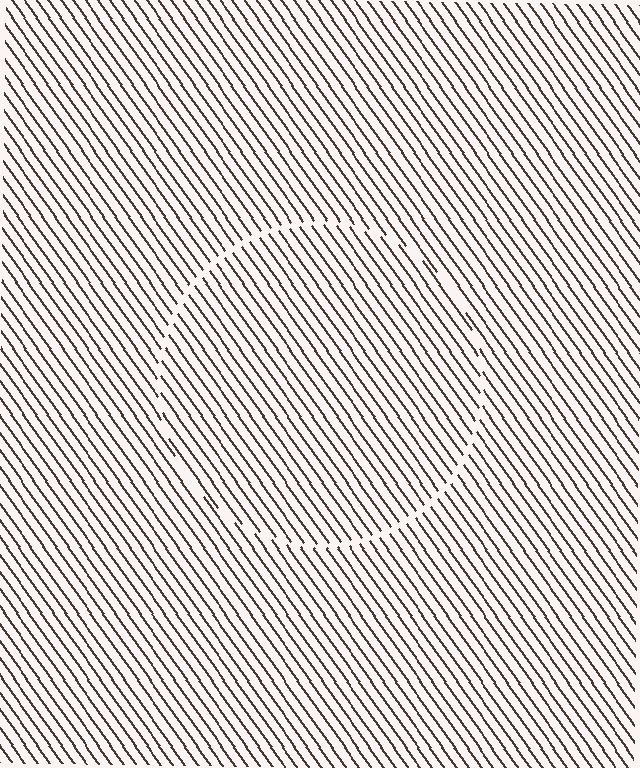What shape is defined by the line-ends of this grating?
An illusory circle. The interior of the shape contains the same grating, shifted by half a period — the contour is defined by the phase discontinuity where line-ends from the inner and outer gratings abut.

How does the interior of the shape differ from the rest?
The interior of the shape contains the same grating, shifted by half a period — the contour is defined by the phase discontinuity where line-ends from the inner and outer gratings abut.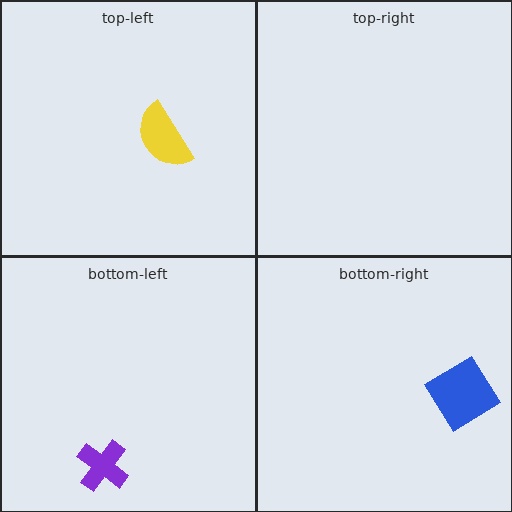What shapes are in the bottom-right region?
The blue diamond.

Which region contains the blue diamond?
The bottom-right region.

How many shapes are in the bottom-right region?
1.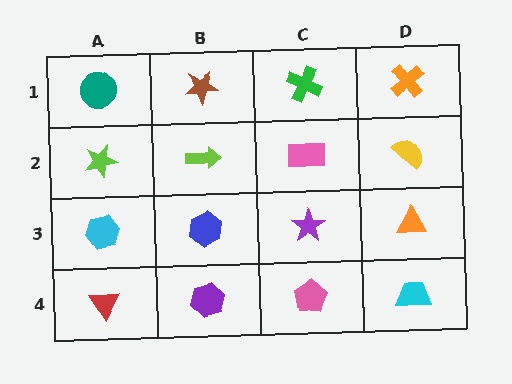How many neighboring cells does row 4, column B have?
3.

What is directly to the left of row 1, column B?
A teal circle.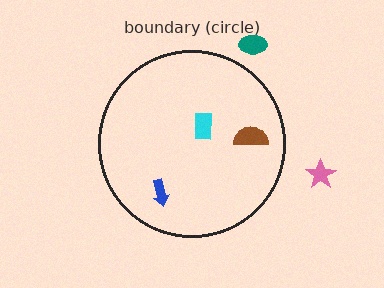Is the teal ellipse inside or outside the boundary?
Outside.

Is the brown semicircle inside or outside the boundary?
Inside.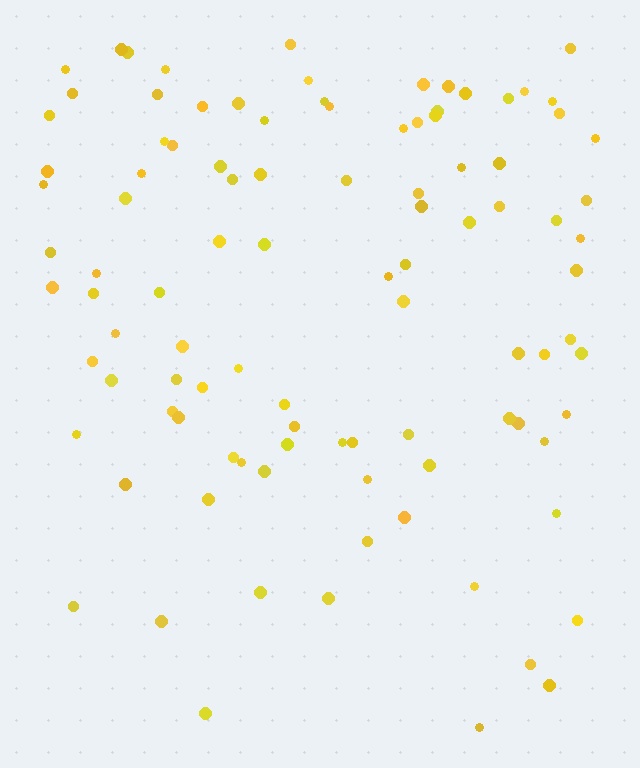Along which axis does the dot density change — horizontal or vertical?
Vertical.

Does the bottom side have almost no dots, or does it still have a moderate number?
Still a moderate number, just noticeably fewer than the top.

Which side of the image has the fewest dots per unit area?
The bottom.